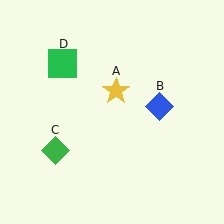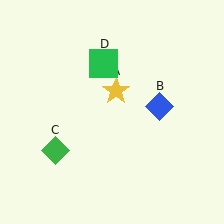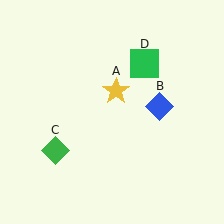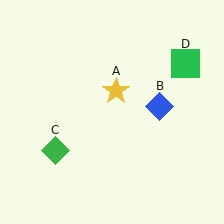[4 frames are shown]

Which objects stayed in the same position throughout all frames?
Yellow star (object A) and blue diamond (object B) and green diamond (object C) remained stationary.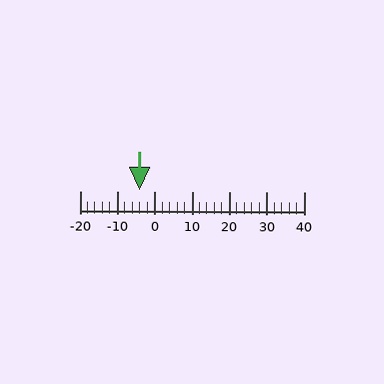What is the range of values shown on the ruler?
The ruler shows values from -20 to 40.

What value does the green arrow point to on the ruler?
The green arrow points to approximately -4.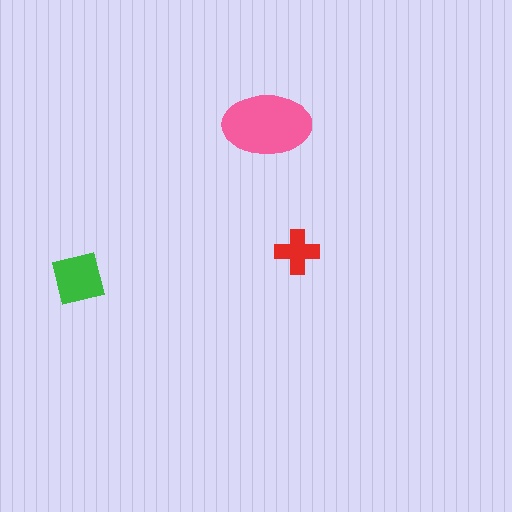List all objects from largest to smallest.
The pink ellipse, the green square, the red cross.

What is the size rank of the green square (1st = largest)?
2nd.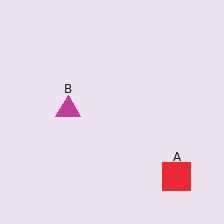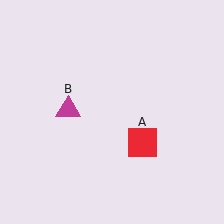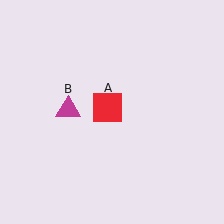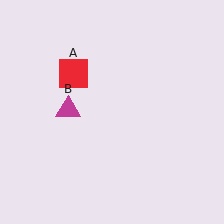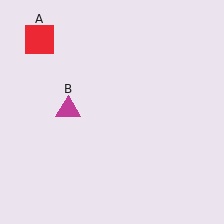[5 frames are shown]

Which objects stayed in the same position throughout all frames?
Magenta triangle (object B) remained stationary.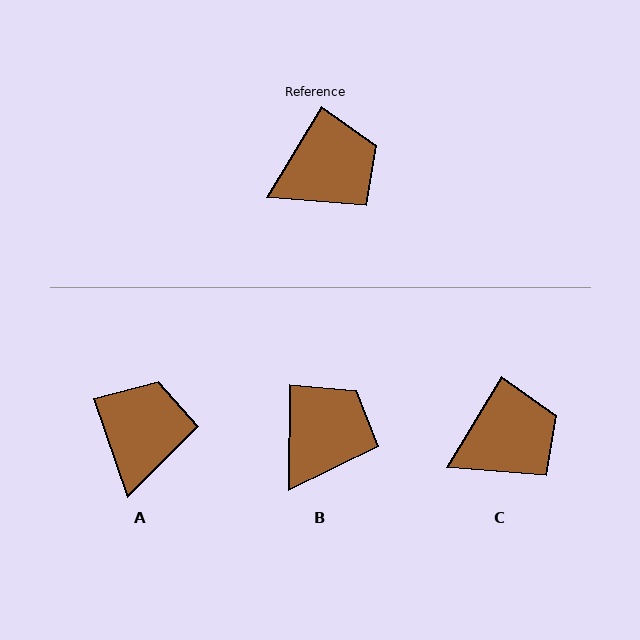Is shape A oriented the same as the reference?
No, it is off by about 50 degrees.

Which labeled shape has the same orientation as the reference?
C.